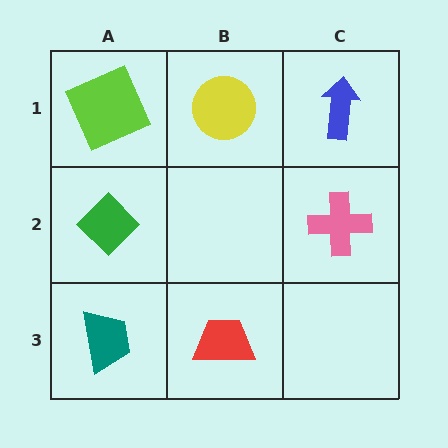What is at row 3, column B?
A red trapezoid.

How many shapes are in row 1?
3 shapes.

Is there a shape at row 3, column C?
No, that cell is empty.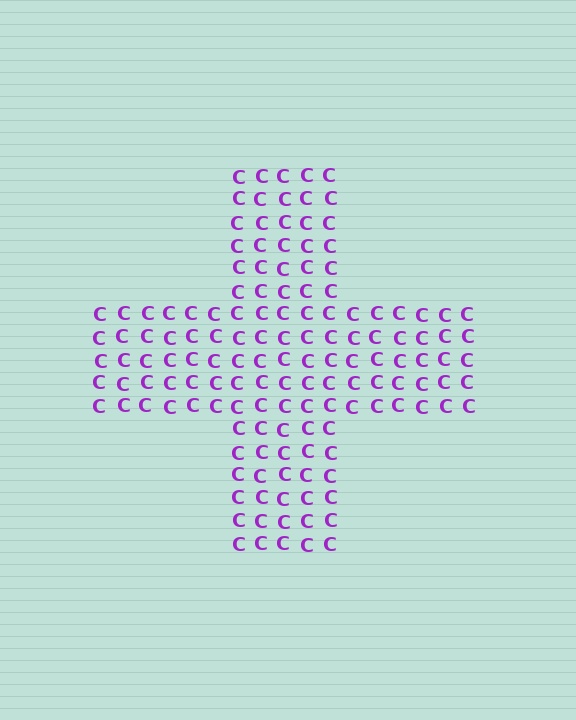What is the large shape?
The large shape is a cross.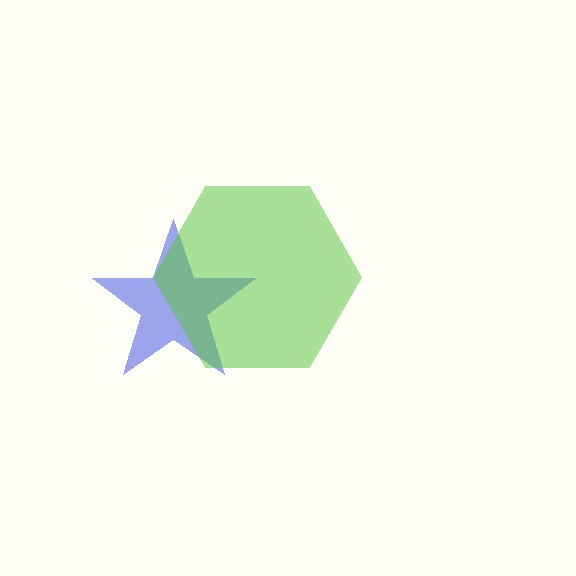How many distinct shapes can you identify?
There are 2 distinct shapes: a blue star, a lime hexagon.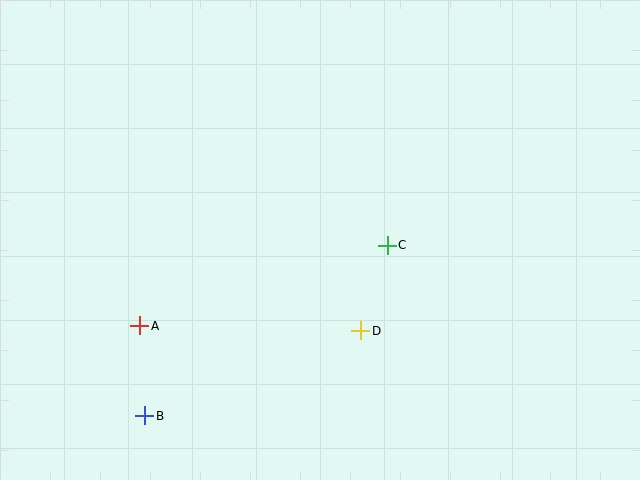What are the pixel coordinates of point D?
Point D is at (361, 331).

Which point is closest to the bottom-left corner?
Point B is closest to the bottom-left corner.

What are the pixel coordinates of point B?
Point B is at (145, 416).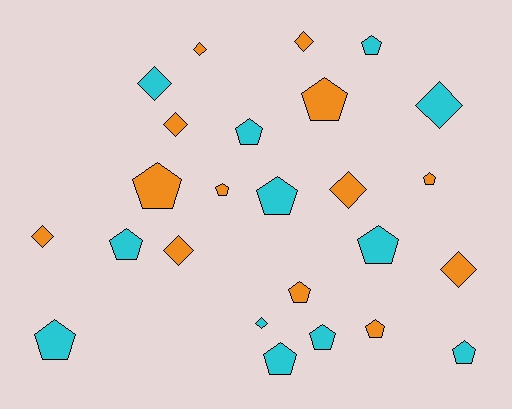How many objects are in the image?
There are 25 objects.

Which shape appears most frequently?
Pentagon, with 15 objects.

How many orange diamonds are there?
There are 7 orange diamonds.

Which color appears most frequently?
Orange, with 13 objects.